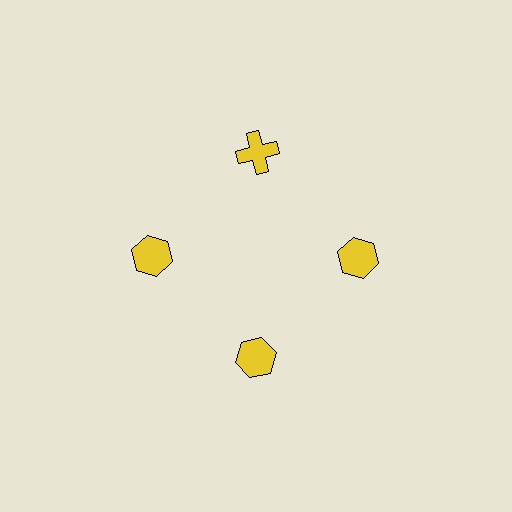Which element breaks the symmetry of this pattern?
The yellow cross at roughly the 12 o'clock position breaks the symmetry. All other shapes are yellow hexagons.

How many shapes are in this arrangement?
There are 4 shapes arranged in a ring pattern.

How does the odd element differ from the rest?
It has a different shape: cross instead of hexagon.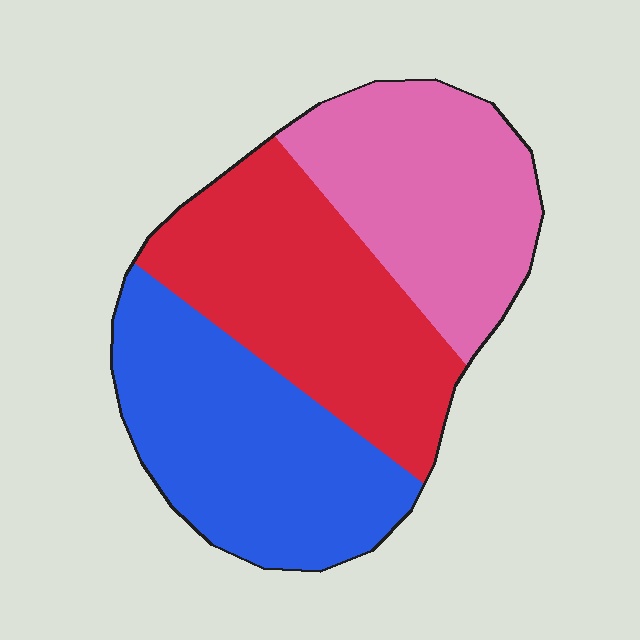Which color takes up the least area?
Pink, at roughly 30%.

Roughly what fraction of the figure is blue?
Blue takes up about one third (1/3) of the figure.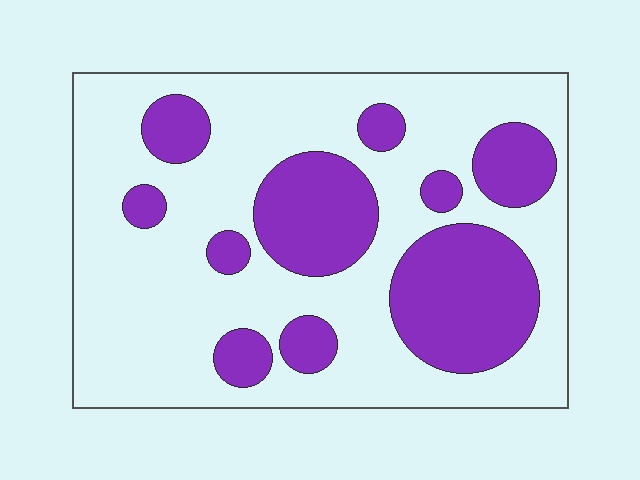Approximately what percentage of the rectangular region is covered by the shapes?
Approximately 30%.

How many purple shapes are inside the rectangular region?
10.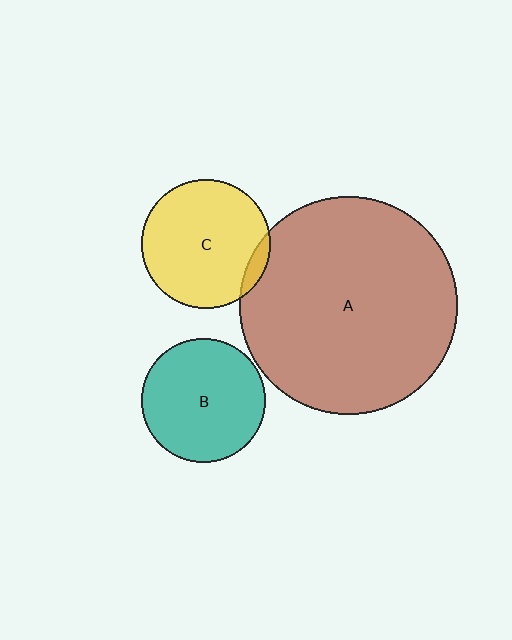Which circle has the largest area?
Circle A (brown).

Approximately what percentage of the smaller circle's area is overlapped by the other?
Approximately 5%.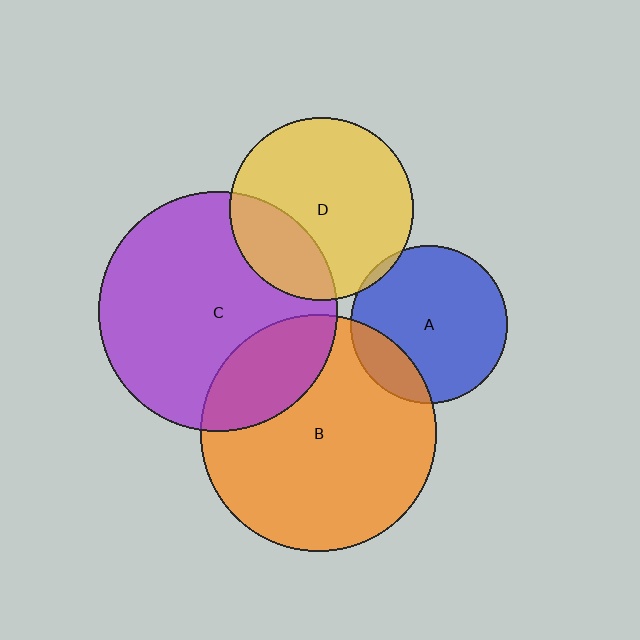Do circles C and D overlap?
Yes.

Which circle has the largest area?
Circle C (purple).